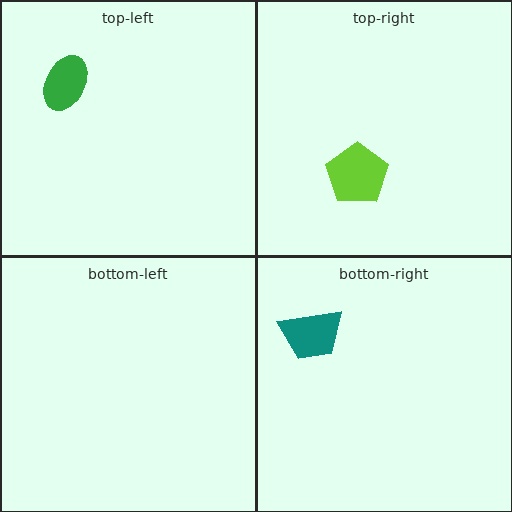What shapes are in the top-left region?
The green ellipse.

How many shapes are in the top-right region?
1.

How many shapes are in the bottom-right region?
1.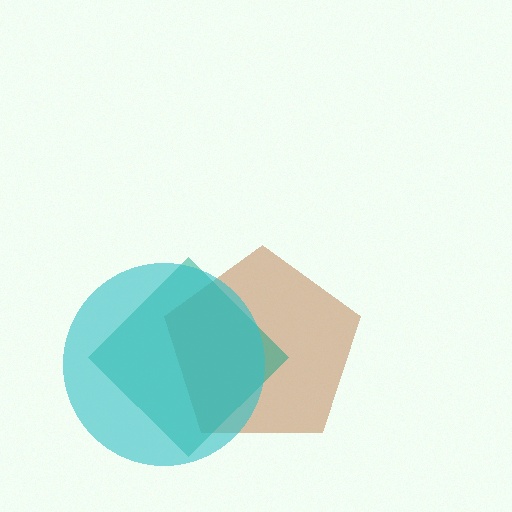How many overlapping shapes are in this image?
There are 3 overlapping shapes in the image.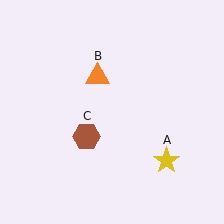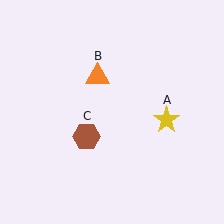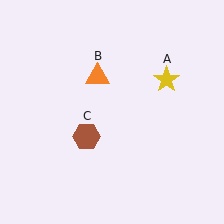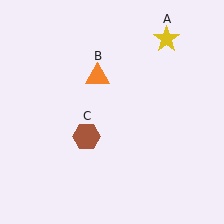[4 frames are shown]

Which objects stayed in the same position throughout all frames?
Orange triangle (object B) and brown hexagon (object C) remained stationary.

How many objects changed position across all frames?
1 object changed position: yellow star (object A).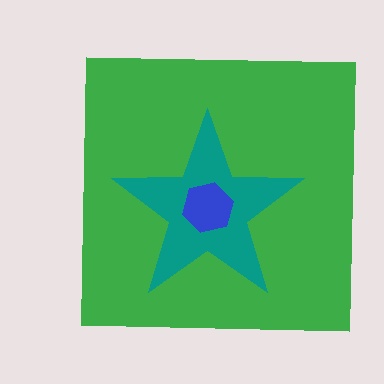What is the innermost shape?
The blue hexagon.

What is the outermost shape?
The green square.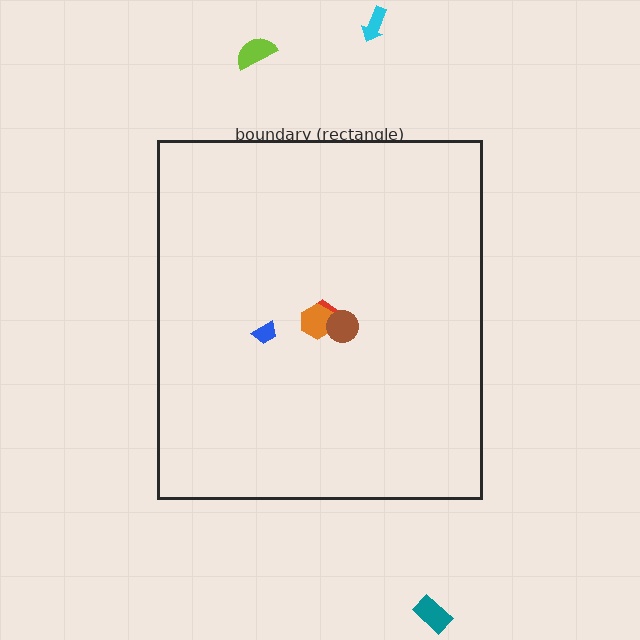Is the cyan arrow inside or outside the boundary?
Outside.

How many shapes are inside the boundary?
4 inside, 3 outside.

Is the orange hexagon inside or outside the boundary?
Inside.